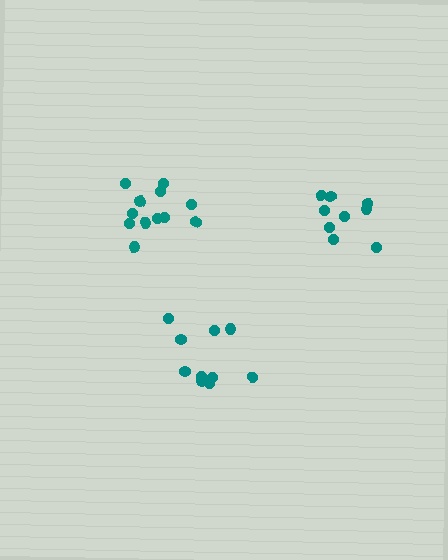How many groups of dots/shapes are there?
There are 3 groups.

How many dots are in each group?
Group 1: 10 dots, Group 2: 9 dots, Group 3: 12 dots (31 total).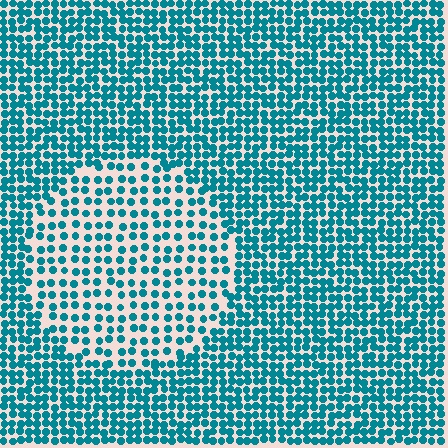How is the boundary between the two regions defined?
The boundary is defined by a change in element density (approximately 1.9x ratio). All elements are the same color, size, and shape.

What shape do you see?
I see a circle.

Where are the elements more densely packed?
The elements are more densely packed outside the circle boundary.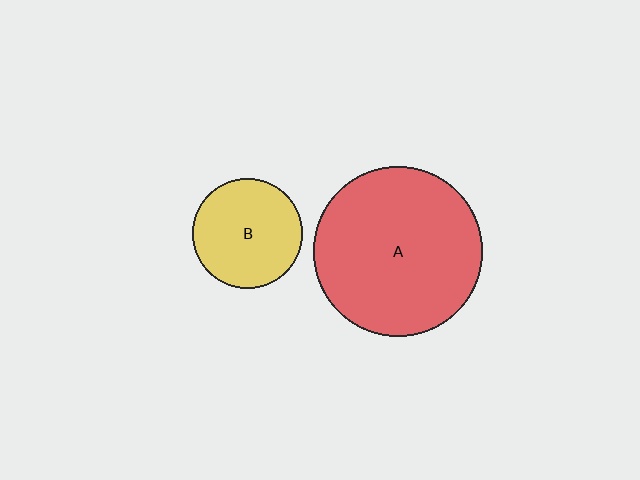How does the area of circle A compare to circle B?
Approximately 2.4 times.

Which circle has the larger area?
Circle A (red).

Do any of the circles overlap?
No, none of the circles overlap.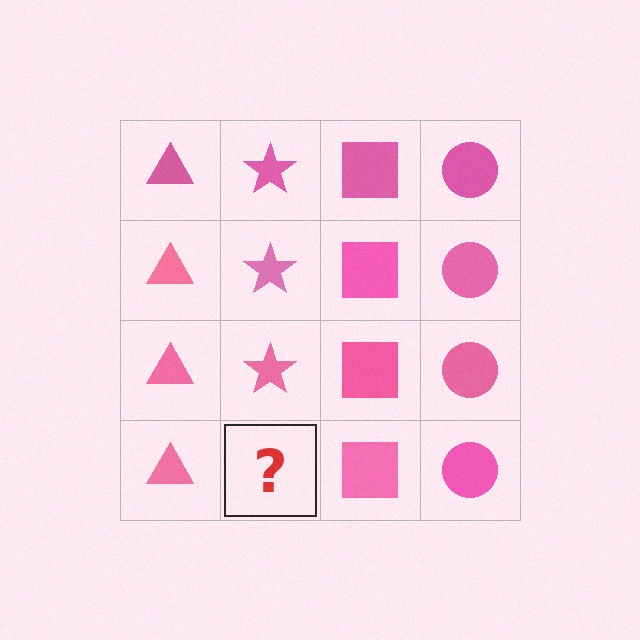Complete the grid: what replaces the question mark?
The question mark should be replaced with a pink star.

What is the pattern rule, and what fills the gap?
The rule is that each column has a consistent shape. The gap should be filled with a pink star.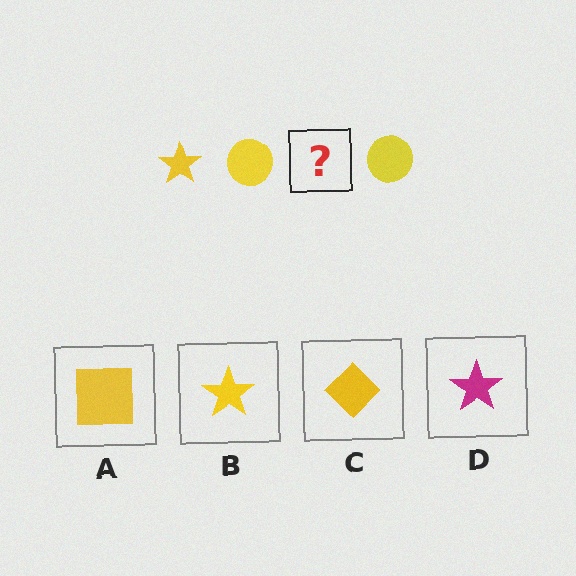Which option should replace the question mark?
Option B.